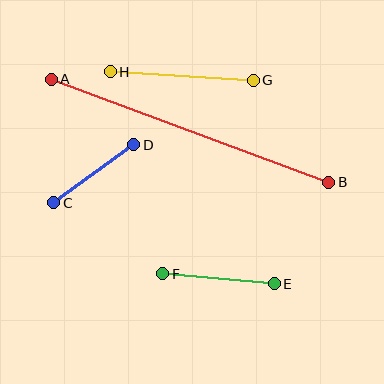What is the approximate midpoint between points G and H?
The midpoint is at approximately (182, 76) pixels.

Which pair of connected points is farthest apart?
Points A and B are farthest apart.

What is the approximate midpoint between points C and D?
The midpoint is at approximately (94, 174) pixels.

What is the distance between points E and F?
The distance is approximately 112 pixels.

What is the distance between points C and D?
The distance is approximately 99 pixels.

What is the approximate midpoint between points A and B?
The midpoint is at approximately (190, 131) pixels.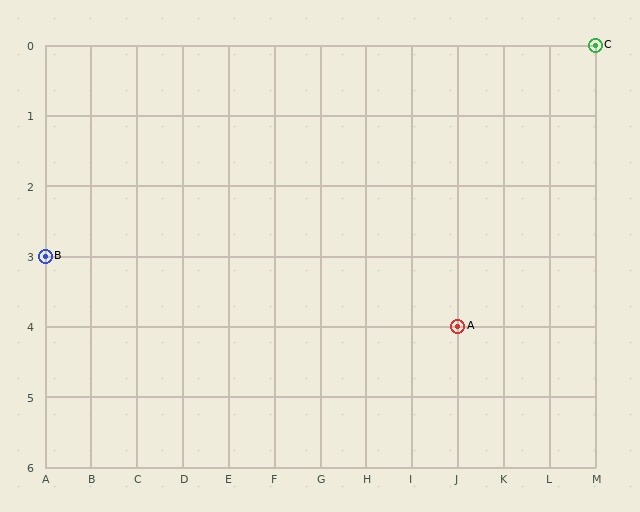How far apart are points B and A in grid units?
Points B and A are 9 columns and 1 row apart (about 9.1 grid units diagonally).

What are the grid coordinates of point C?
Point C is at grid coordinates (M, 0).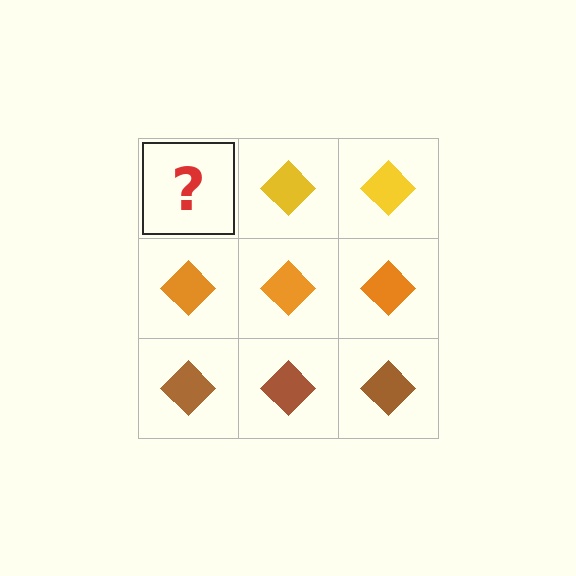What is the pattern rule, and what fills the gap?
The rule is that each row has a consistent color. The gap should be filled with a yellow diamond.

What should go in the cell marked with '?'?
The missing cell should contain a yellow diamond.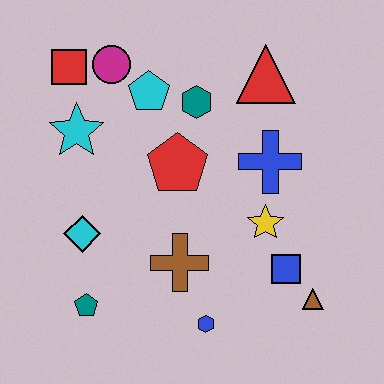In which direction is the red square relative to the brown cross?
The red square is above the brown cross.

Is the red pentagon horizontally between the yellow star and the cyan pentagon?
Yes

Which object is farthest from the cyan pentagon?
The brown triangle is farthest from the cyan pentagon.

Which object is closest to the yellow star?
The blue square is closest to the yellow star.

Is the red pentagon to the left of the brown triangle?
Yes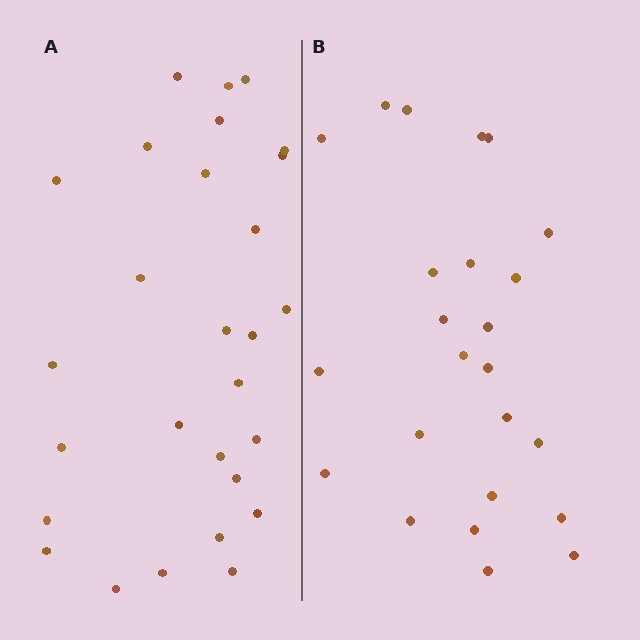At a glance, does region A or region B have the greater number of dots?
Region A (the left region) has more dots.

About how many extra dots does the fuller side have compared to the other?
Region A has about 4 more dots than region B.